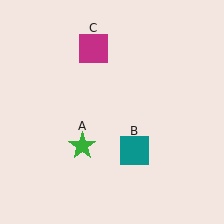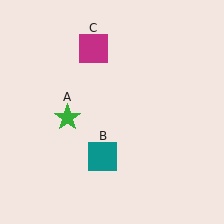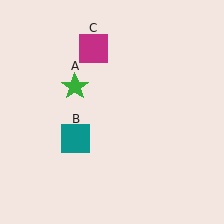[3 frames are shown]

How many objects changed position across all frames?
2 objects changed position: green star (object A), teal square (object B).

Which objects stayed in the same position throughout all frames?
Magenta square (object C) remained stationary.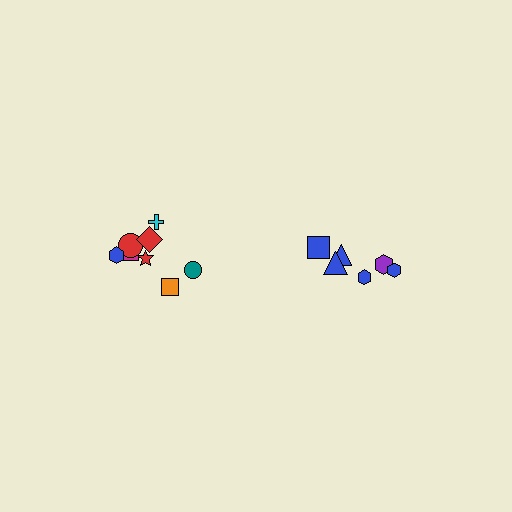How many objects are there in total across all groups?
There are 14 objects.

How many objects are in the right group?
There are 6 objects.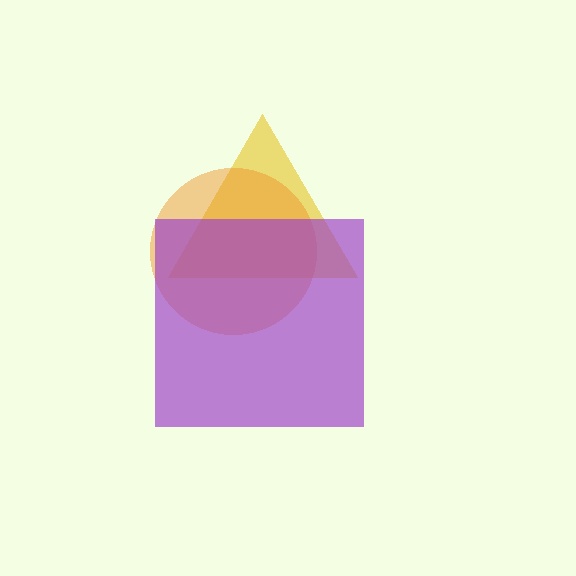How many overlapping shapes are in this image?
There are 3 overlapping shapes in the image.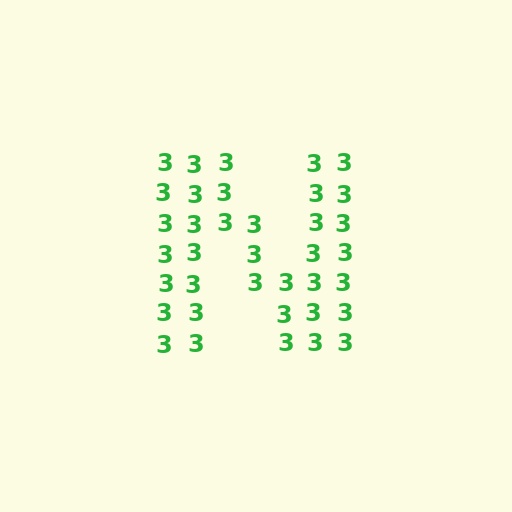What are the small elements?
The small elements are digit 3's.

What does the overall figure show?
The overall figure shows the letter N.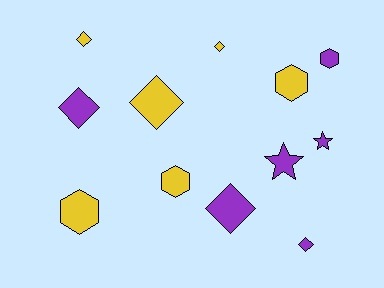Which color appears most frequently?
Purple, with 6 objects.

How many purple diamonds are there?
There are 3 purple diamonds.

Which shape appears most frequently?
Diamond, with 6 objects.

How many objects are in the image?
There are 12 objects.